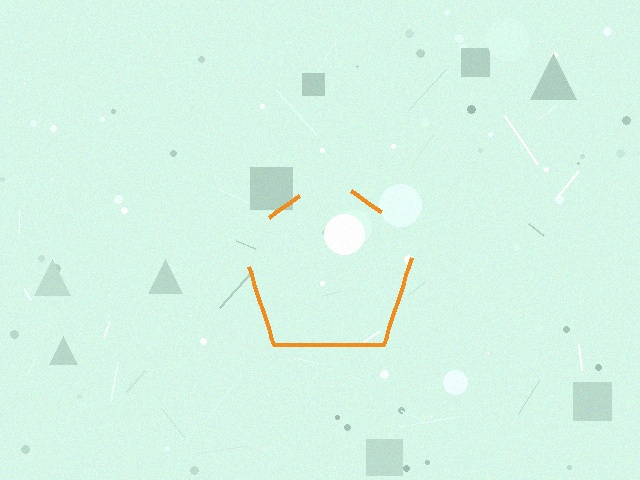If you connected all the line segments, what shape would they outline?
They would outline a pentagon.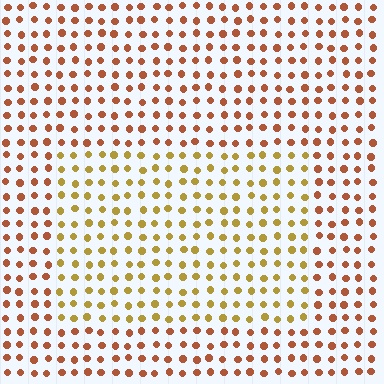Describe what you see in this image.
The image is filled with small brown elements in a uniform arrangement. A rectangle-shaped region is visible where the elements are tinted to a slightly different hue, forming a subtle color boundary.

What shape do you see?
I see a rectangle.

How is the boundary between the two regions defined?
The boundary is defined purely by a slight shift in hue (about 33 degrees). Spacing, size, and orientation are identical on both sides.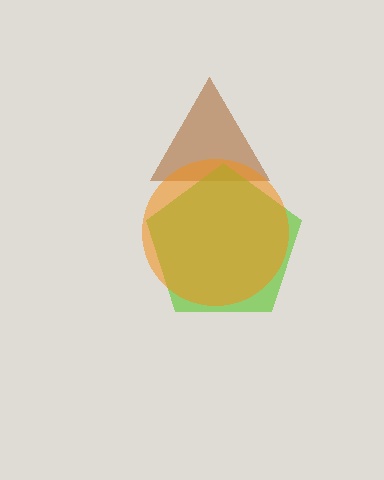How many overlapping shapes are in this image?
There are 3 overlapping shapes in the image.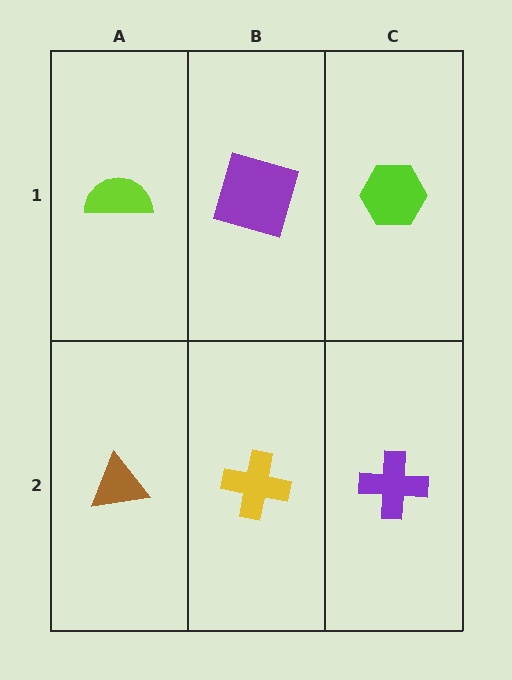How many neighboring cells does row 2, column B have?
3.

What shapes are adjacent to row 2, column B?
A purple square (row 1, column B), a brown triangle (row 2, column A), a purple cross (row 2, column C).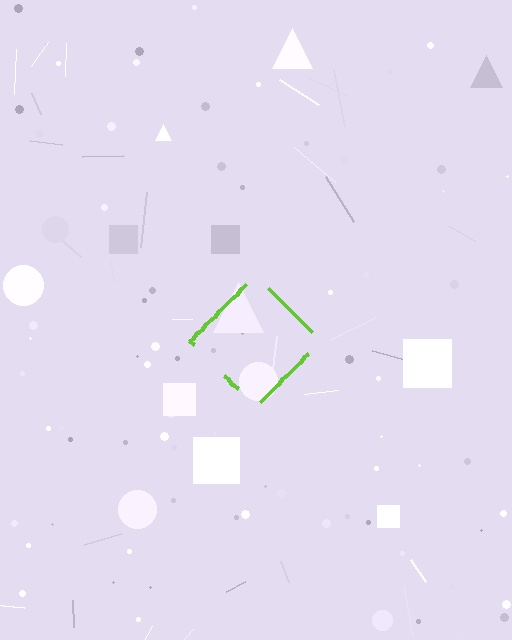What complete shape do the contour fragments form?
The contour fragments form a diamond.